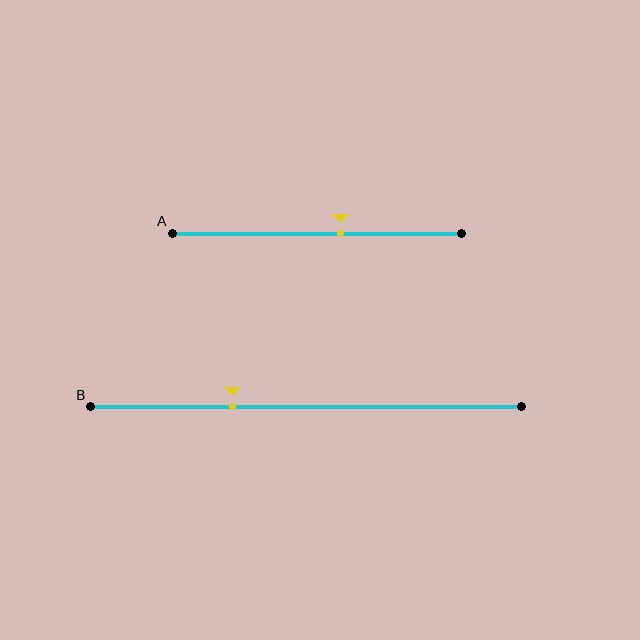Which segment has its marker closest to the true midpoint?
Segment A has its marker closest to the true midpoint.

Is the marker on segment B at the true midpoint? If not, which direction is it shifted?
No, the marker on segment B is shifted to the left by about 17% of the segment length.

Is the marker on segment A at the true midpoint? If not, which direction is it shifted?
No, the marker on segment A is shifted to the right by about 8% of the segment length.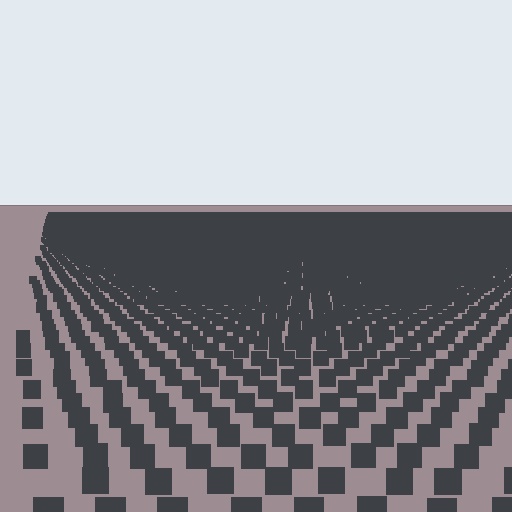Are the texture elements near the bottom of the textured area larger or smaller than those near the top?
Larger. Near the bottom, elements are closer to the viewer and appear at a bigger on-screen size.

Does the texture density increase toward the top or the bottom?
Density increases toward the top.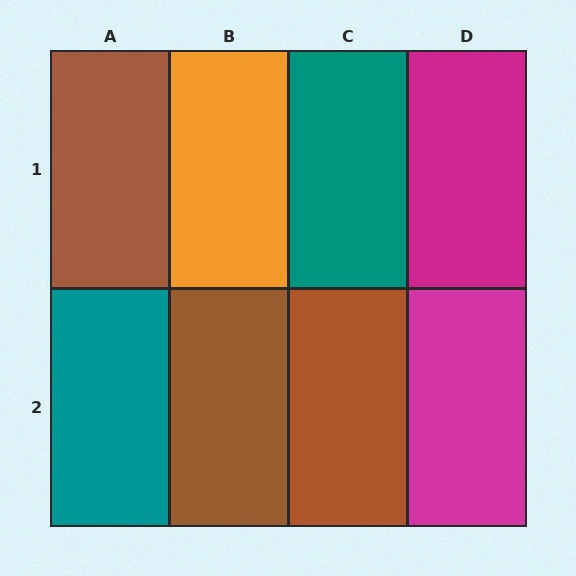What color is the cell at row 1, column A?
Brown.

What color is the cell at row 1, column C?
Teal.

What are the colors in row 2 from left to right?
Teal, brown, brown, magenta.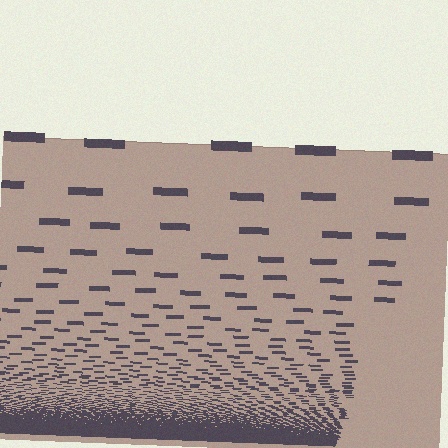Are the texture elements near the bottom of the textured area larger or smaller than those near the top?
Smaller. The gradient is inverted — elements near the bottom are smaller and denser.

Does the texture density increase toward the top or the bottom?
Density increases toward the bottom.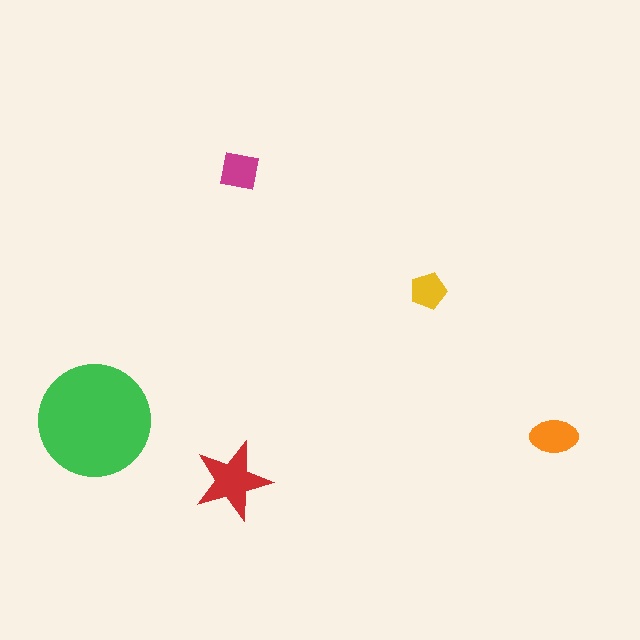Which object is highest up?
The magenta square is topmost.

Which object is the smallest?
The yellow pentagon.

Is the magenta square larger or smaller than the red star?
Smaller.